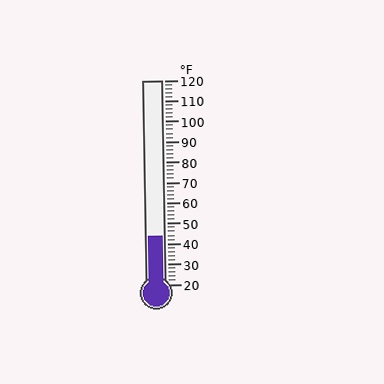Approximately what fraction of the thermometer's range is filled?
The thermometer is filled to approximately 25% of its range.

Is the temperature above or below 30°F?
The temperature is above 30°F.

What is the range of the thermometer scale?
The thermometer scale ranges from 20°F to 120°F.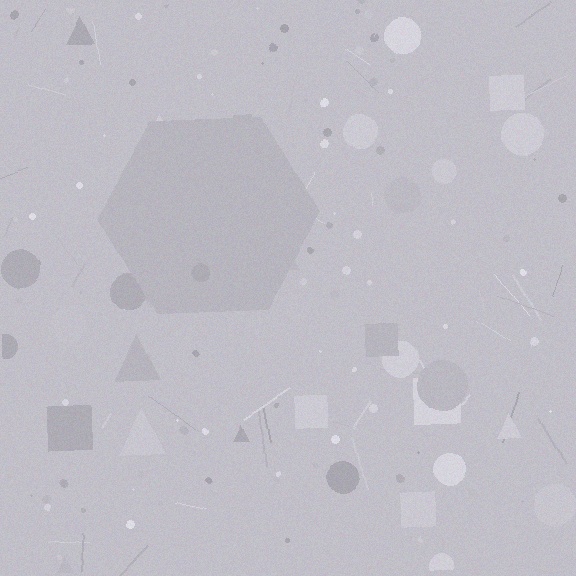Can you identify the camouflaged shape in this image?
The camouflaged shape is a hexagon.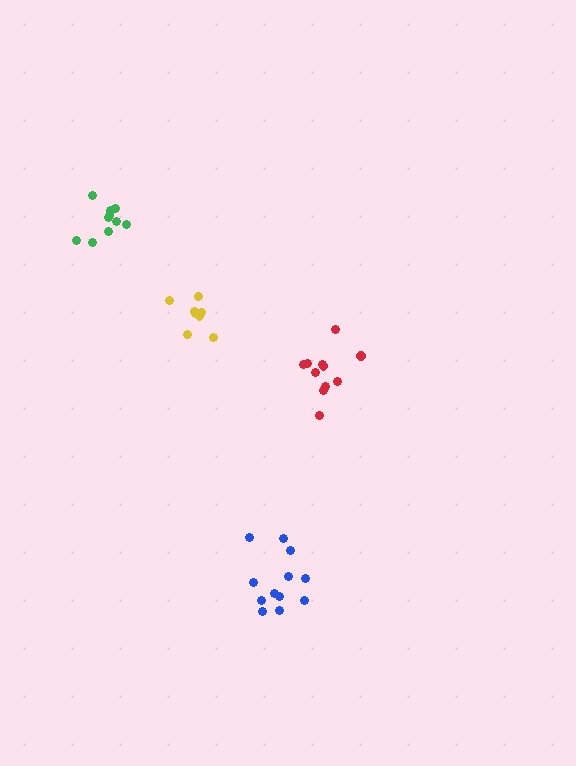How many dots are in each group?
Group 1: 10 dots, Group 2: 11 dots, Group 3: 12 dots, Group 4: 8 dots (41 total).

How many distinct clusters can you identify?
There are 4 distinct clusters.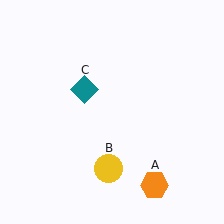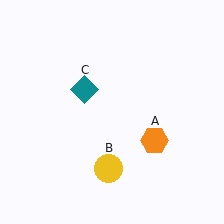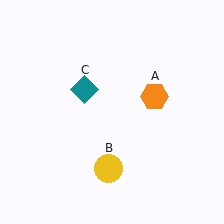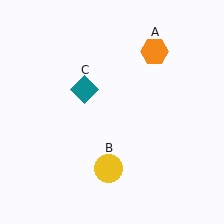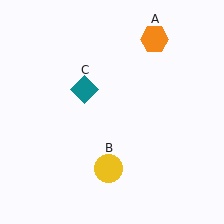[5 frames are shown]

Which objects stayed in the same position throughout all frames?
Yellow circle (object B) and teal diamond (object C) remained stationary.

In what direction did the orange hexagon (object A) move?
The orange hexagon (object A) moved up.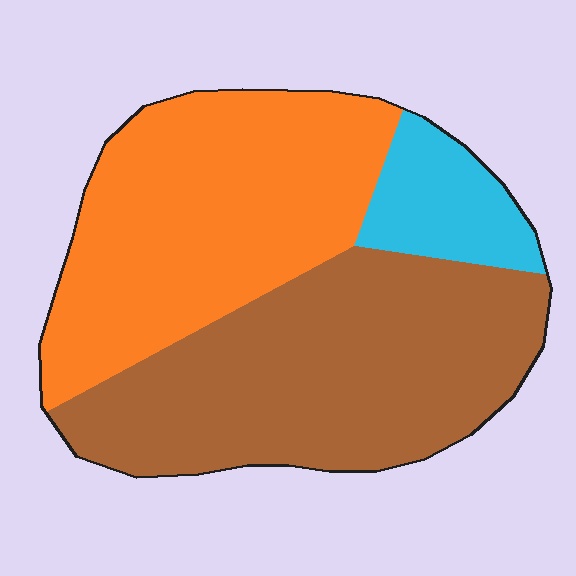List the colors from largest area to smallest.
From largest to smallest: brown, orange, cyan.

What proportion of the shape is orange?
Orange covers about 40% of the shape.